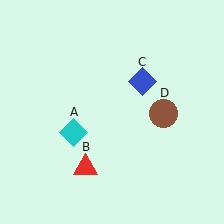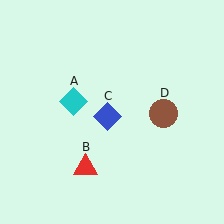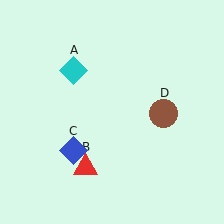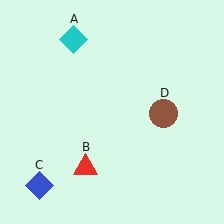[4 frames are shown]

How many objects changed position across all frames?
2 objects changed position: cyan diamond (object A), blue diamond (object C).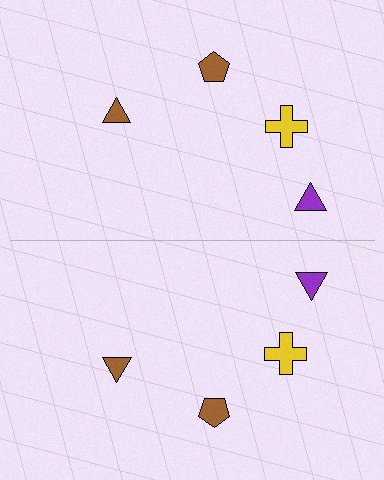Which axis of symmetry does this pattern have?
The pattern has a horizontal axis of symmetry running through the center of the image.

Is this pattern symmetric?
Yes, this pattern has bilateral (reflection) symmetry.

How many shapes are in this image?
There are 8 shapes in this image.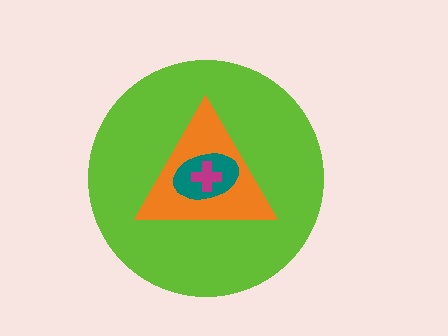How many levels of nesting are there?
4.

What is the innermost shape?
The magenta cross.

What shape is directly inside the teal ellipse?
The magenta cross.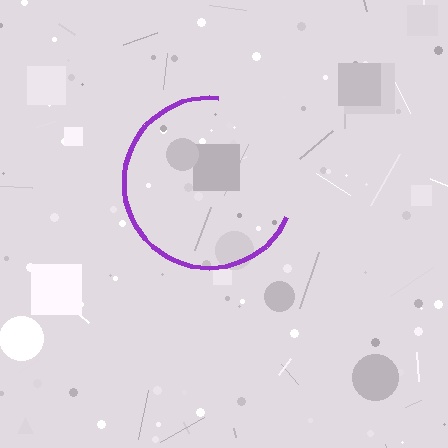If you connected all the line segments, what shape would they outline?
They would outline a circle.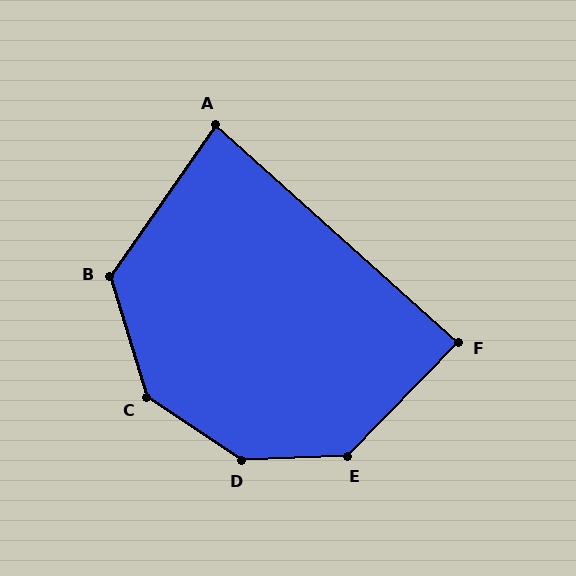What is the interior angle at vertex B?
Approximately 128 degrees (obtuse).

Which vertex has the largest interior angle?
D, at approximately 144 degrees.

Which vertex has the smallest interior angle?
A, at approximately 83 degrees.